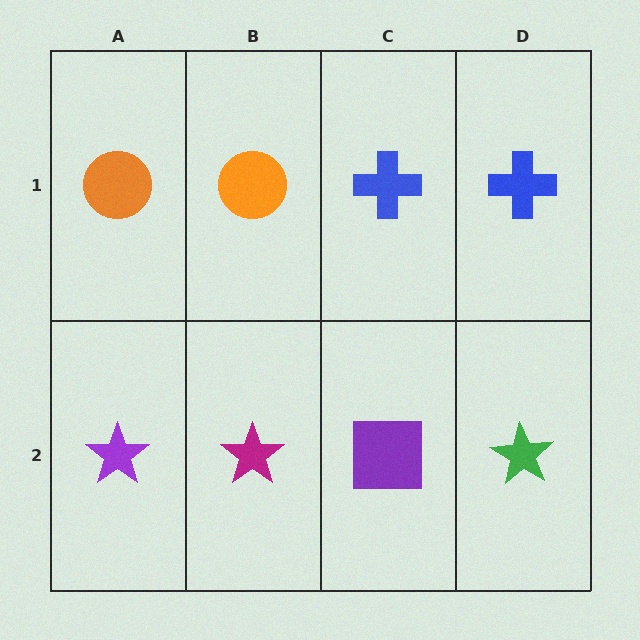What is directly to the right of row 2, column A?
A magenta star.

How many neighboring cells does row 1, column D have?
2.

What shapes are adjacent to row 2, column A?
An orange circle (row 1, column A), a magenta star (row 2, column B).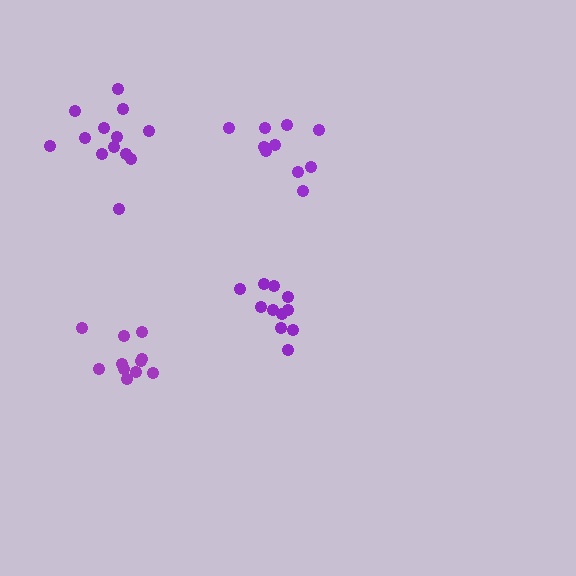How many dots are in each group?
Group 1: 10 dots, Group 2: 11 dots, Group 3: 11 dots, Group 4: 13 dots (45 total).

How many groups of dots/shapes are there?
There are 4 groups.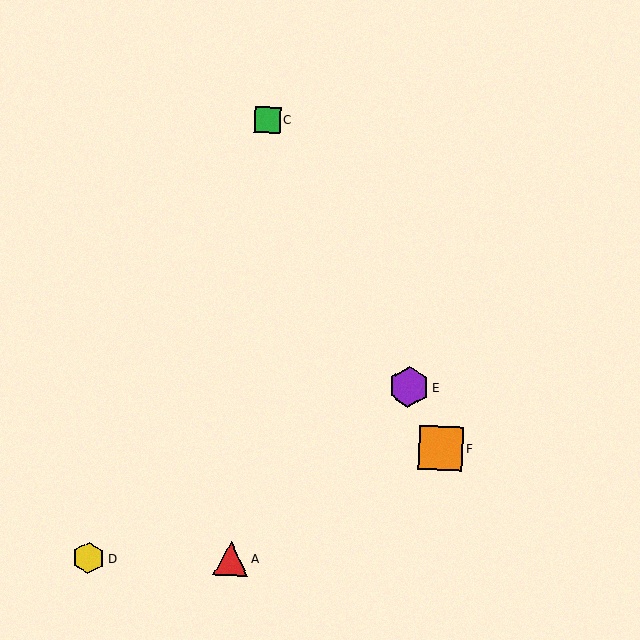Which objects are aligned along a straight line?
Objects B, C, E, F are aligned along a straight line.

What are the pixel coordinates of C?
Object C is at (267, 120).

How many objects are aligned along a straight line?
4 objects (B, C, E, F) are aligned along a straight line.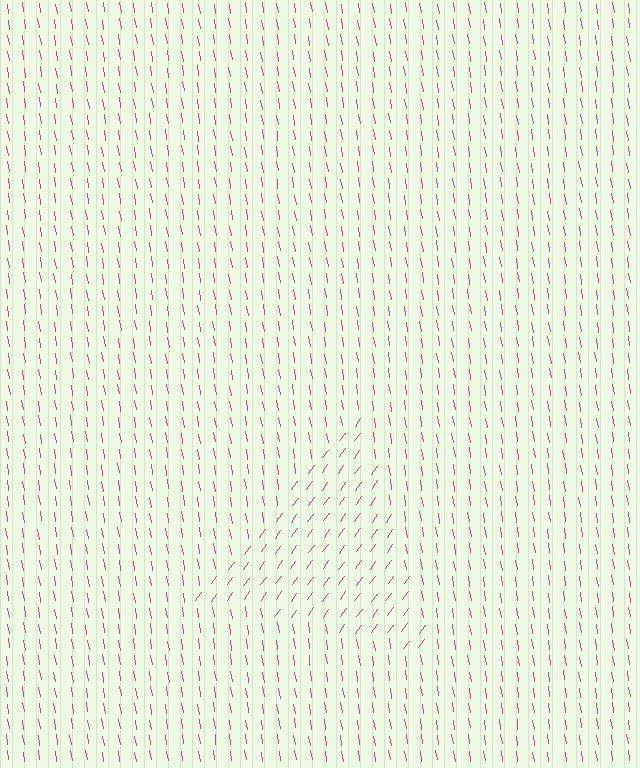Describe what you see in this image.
The image is filled with small magenta line segments. A triangle region in the image has lines oriented differently from the surrounding lines, creating a visible texture boundary.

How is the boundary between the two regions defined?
The boundary is defined purely by a change in line orientation (approximately 45 degrees difference). All lines are the same color and thickness.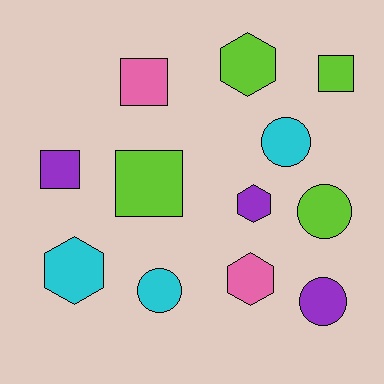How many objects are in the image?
There are 12 objects.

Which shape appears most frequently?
Circle, with 4 objects.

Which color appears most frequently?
Lime, with 4 objects.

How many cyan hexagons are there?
There is 1 cyan hexagon.